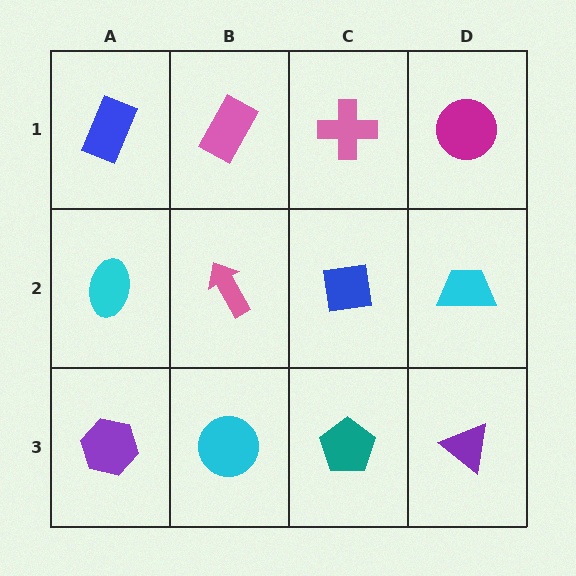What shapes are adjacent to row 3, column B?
A pink arrow (row 2, column B), a purple hexagon (row 3, column A), a teal pentagon (row 3, column C).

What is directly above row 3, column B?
A pink arrow.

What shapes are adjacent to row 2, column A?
A blue rectangle (row 1, column A), a purple hexagon (row 3, column A), a pink arrow (row 2, column B).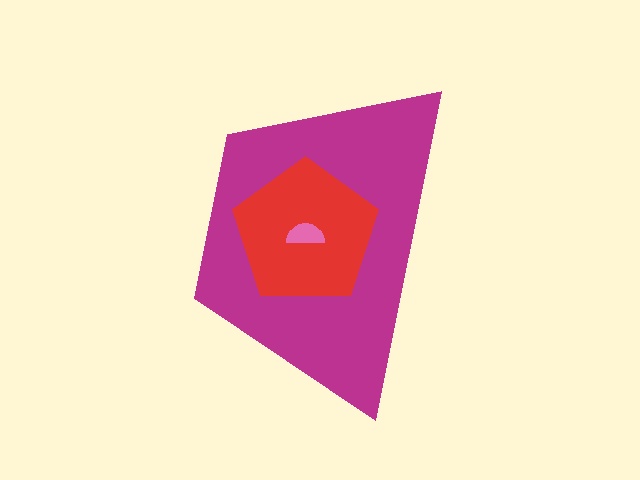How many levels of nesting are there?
3.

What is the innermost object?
The pink semicircle.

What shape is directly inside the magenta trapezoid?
The red pentagon.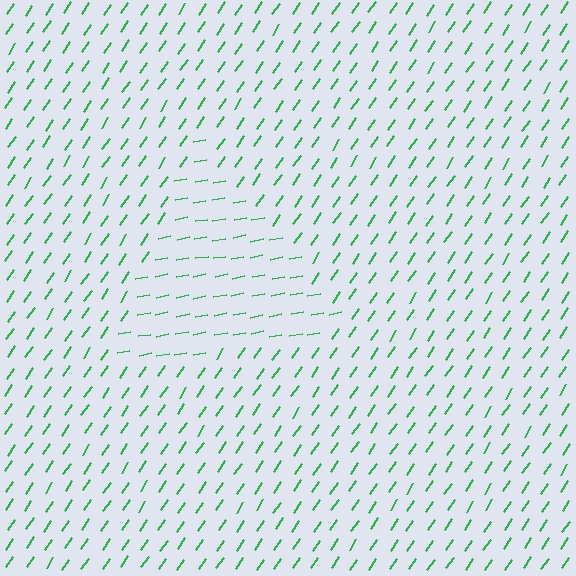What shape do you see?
I see a triangle.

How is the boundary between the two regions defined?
The boundary is defined purely by a change in line orientation (approximately 45 degrees difference). All lines are the same color and thickness.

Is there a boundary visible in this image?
Yes, there is a texture boundary formed by a change in line orientation.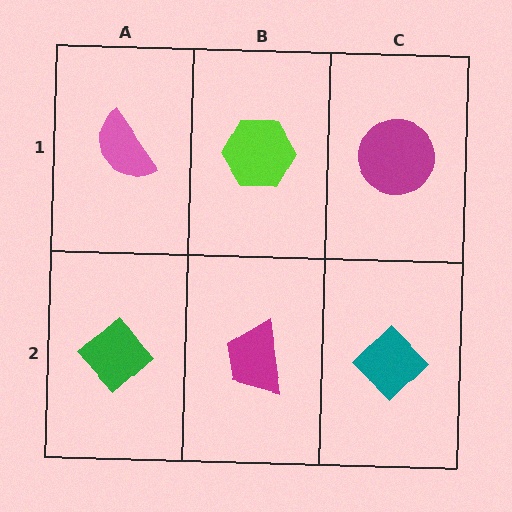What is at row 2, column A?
A green diamond.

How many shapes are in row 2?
3 shapes.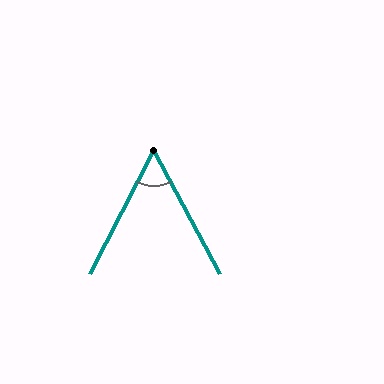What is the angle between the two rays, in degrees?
Approximately 56 degrees.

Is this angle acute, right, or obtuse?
It is acute.